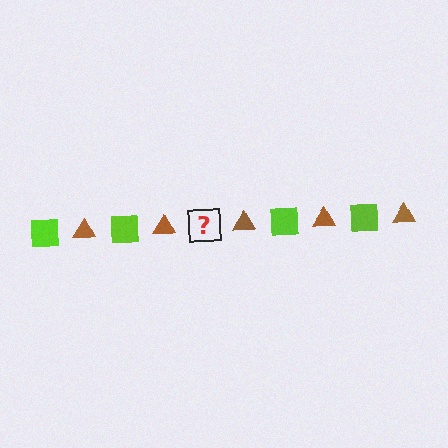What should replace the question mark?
The question mark should be replaced with a lime square.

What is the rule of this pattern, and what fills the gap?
The rule is that the pattern alternates between lime square and brown triangle. The gap should be filled with a lime square.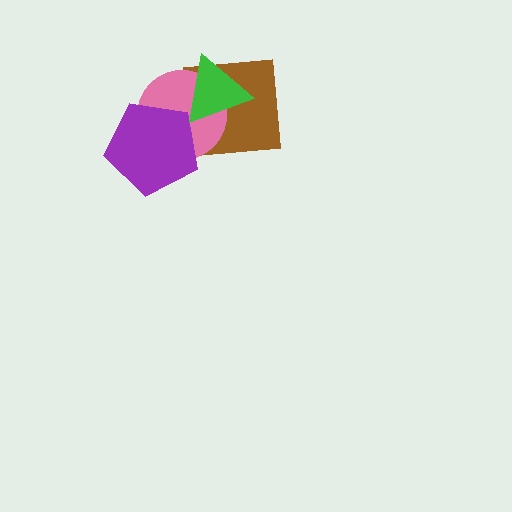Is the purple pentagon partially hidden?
No, no other shape covers it.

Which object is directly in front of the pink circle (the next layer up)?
The purple pentagon is directly in front of the pink circle.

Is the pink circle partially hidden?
Yes, it is partially covered by another shape.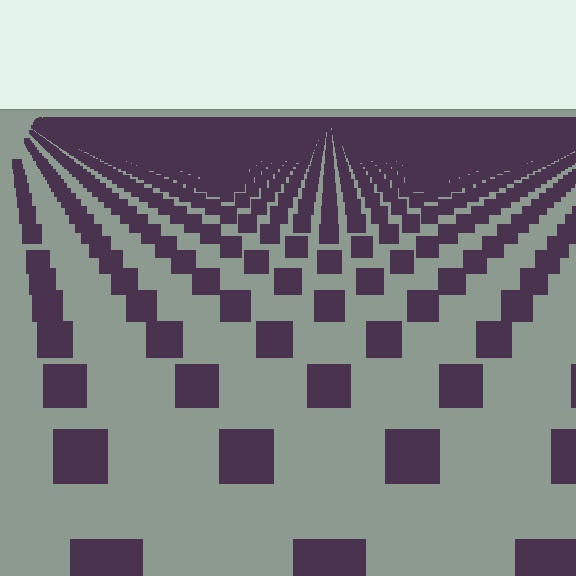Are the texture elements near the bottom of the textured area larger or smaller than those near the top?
Larger. Near the bottom, elements are closer to the viewer and appear at a bigger on-screen size.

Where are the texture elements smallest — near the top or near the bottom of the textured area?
Near the top.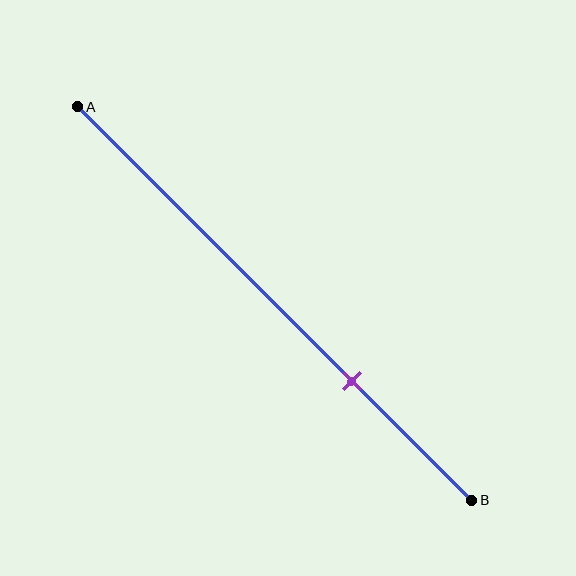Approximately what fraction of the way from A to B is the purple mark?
The purple mark is approximately 70% of the way from A to B.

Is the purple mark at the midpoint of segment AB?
No, the mark is at about 70% from A, not at the 50% midpoint.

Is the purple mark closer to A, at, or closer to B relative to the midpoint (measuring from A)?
The purple mark is closer to point B than the midpoint of segment AB.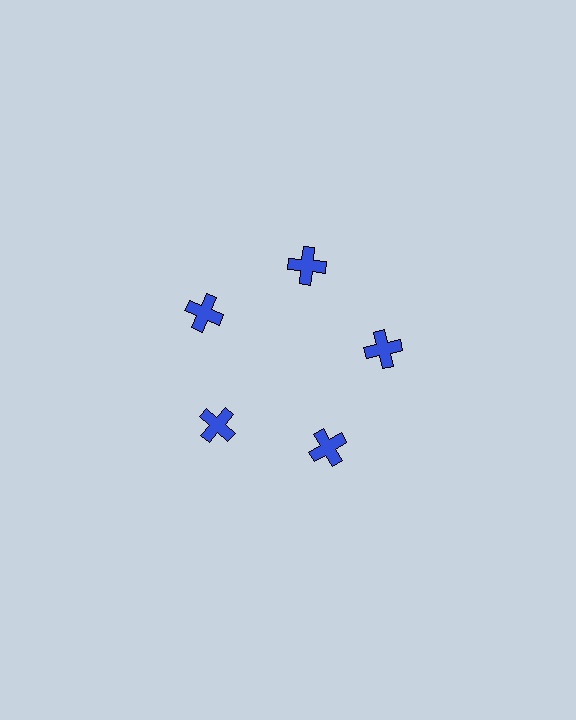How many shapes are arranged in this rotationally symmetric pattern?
There are 5 shapes, arranged in 5 groups of 1.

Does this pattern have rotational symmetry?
Yes, this pattern has 5-fold rotational symmetry. It looks the same after rotating 72 degrees around the center.